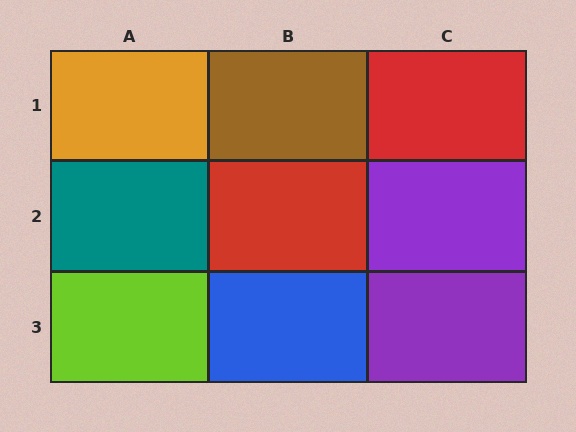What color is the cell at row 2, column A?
Teal.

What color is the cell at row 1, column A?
Orange.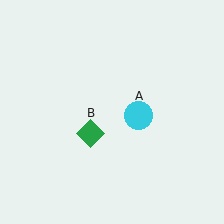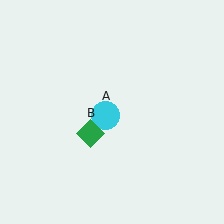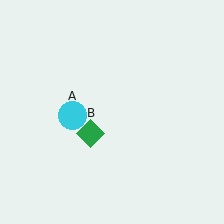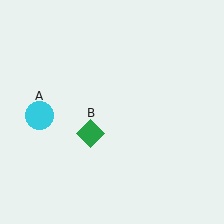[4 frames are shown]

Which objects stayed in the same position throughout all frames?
Green diamond (object B) remained stationary.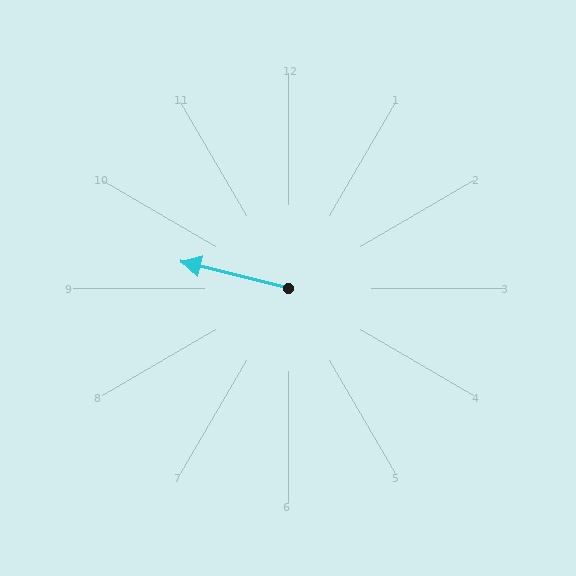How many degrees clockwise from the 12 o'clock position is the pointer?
Approximately 284 degrees.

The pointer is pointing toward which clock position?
Roughly 9 o'clock.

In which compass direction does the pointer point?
West.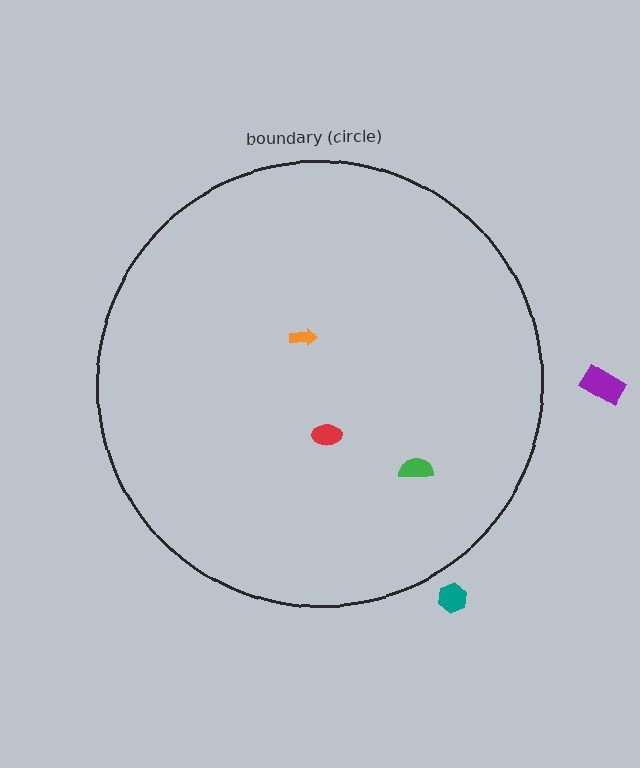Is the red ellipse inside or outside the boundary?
Inside.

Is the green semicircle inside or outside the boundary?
Inside.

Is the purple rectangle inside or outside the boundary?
Outside.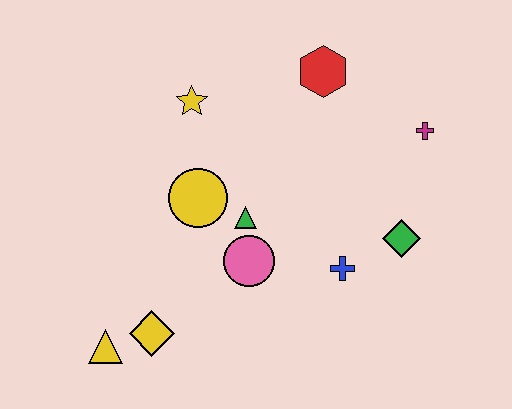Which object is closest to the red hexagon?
The magenta cross is closest to the red hexagon.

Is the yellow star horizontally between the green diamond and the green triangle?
No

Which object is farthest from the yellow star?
The yellow triangle is farthest from the yellow star.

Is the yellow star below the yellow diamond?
No